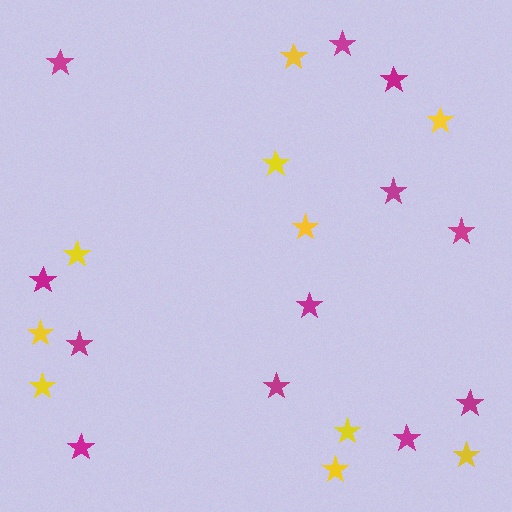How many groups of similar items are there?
There are 2 groups: one group of magenta stars (12) and one group of yellow stars (10).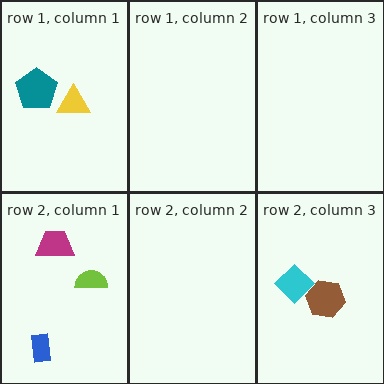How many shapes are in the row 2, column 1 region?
3.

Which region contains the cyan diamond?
The row 2, column 3 region.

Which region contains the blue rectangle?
The row 2, column 1 region.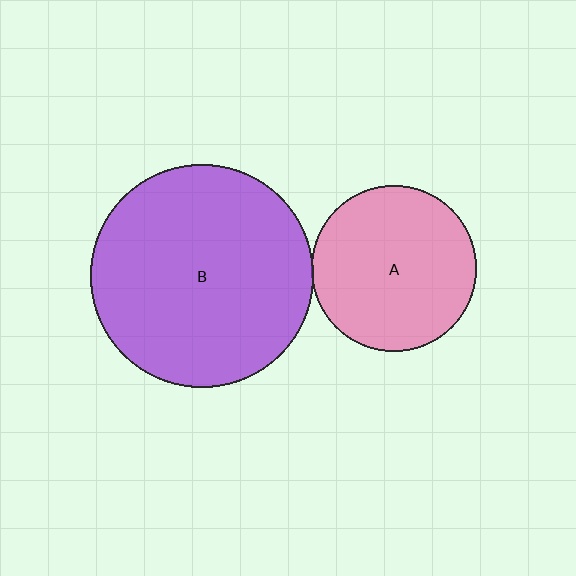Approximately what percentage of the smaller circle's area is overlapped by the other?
Approximately 5%.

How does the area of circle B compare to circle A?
Approximately 1.8 times.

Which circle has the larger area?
Circle B (purple).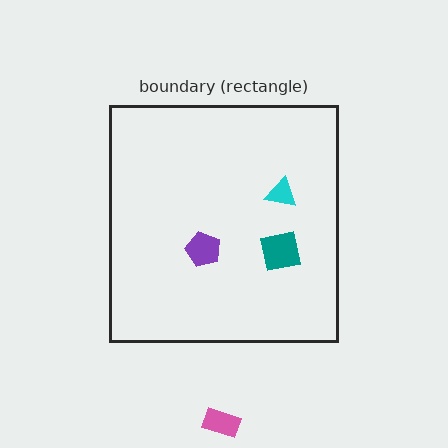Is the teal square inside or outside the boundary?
Inside.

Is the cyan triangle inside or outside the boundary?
Inside.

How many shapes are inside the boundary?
3 inside, 1 outside.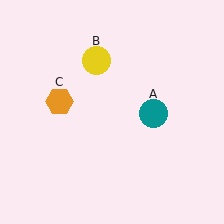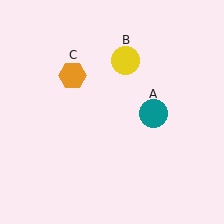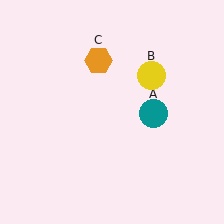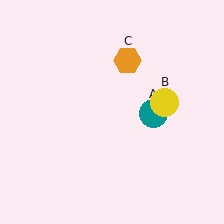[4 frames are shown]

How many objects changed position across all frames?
2 objects changed position: yellow circle (object B), orange hexagon (object C).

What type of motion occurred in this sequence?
The yellow circle (object B), orange hexagon (object C) rotated clockwise around the center of the scene.